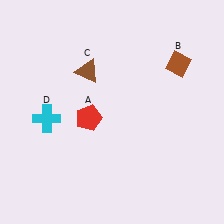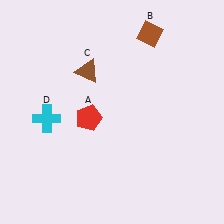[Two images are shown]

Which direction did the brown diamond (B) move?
The brown diamond (B) moved up.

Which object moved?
The brown diamond (B) moved up.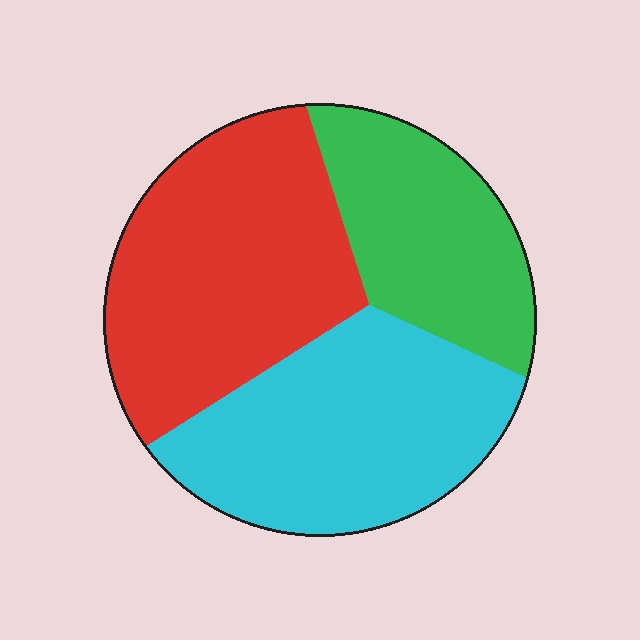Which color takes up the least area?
Green, at roughly 25%.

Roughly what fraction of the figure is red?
Red covers about 40% of the figure.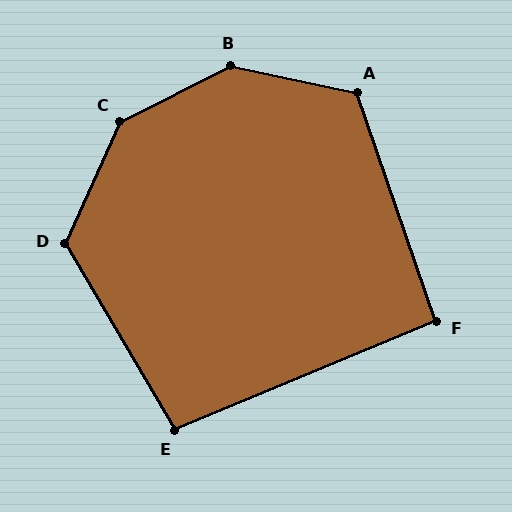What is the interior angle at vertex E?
Approximately 98 degrees (obtuse).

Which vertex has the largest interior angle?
B, at approximately 141 degrees.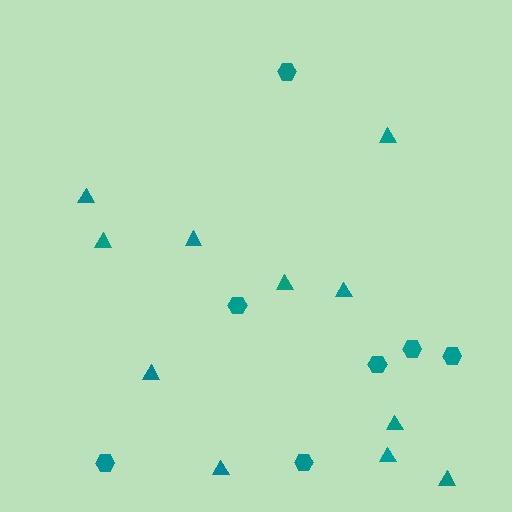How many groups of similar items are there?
There are 2 groups: one group of hexagons (7) and one group of triangles (11).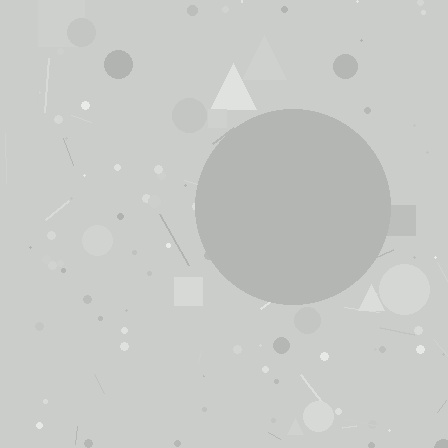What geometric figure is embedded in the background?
A circle is embedded in the background.